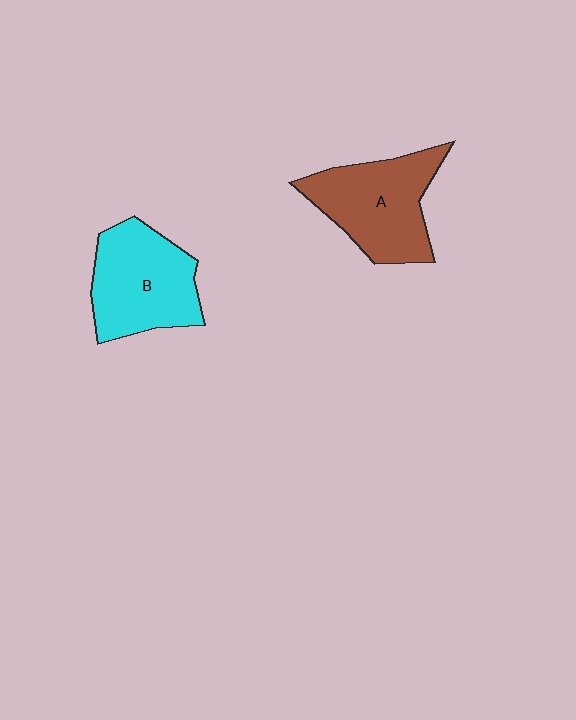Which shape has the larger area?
Shape A (brown).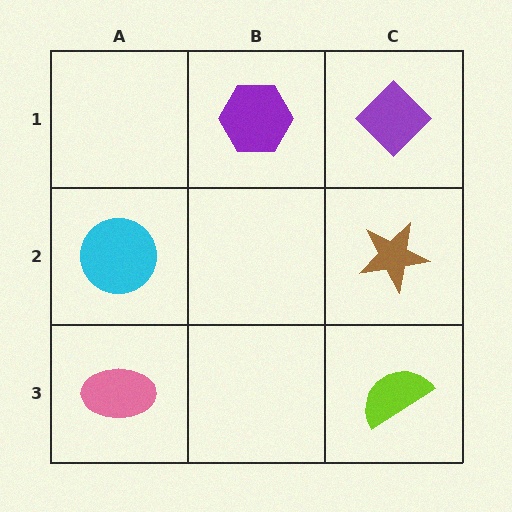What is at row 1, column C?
A purple diamond.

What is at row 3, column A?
A pink ellipse.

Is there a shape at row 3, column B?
No, that cell is empty.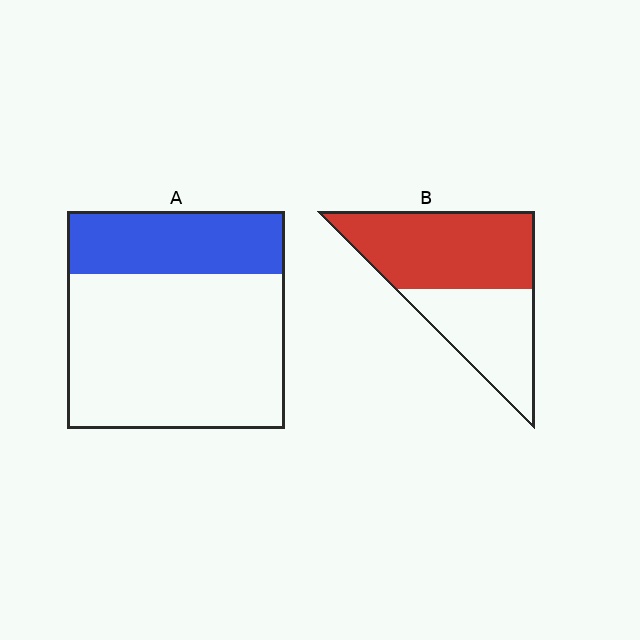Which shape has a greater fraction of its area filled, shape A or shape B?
Shape B.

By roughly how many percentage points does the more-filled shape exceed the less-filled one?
By roughly 30 percentage points (B over A).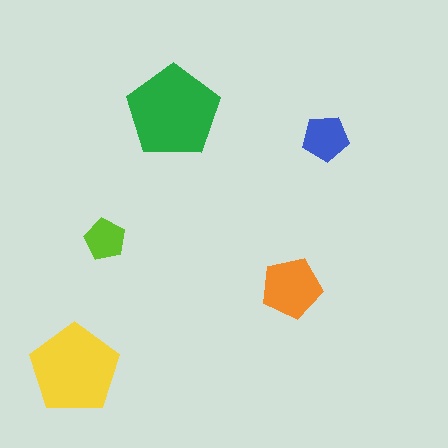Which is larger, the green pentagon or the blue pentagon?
The green one.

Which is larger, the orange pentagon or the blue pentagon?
The orange one.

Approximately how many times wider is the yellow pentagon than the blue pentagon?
About 2 times wider.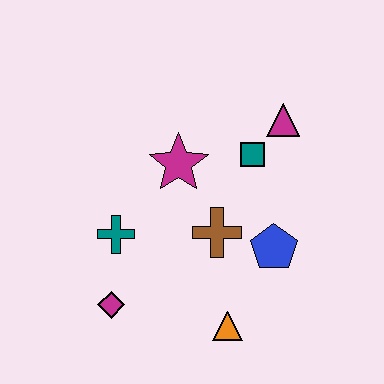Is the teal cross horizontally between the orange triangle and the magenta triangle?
No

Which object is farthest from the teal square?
The magenta diamond is farthest from the teal square.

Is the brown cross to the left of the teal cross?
No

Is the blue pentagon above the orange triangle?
Yes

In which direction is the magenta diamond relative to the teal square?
The magenta diamond is below the teal square.